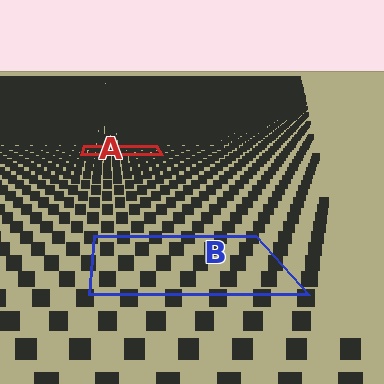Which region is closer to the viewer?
Region B is closer. The texture elements there are larger and more spread out.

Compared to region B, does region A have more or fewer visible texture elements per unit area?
Region A has more texture elements per unit area — they are packed more densely because it is farther away.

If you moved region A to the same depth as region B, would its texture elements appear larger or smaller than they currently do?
They would appear larger. At a closer depth, the same texture elements are projected at a bigger on-screen size.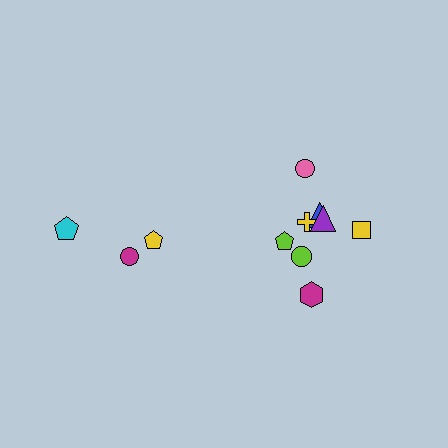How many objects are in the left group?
There are 3 objects.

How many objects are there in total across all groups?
There are 11 objects.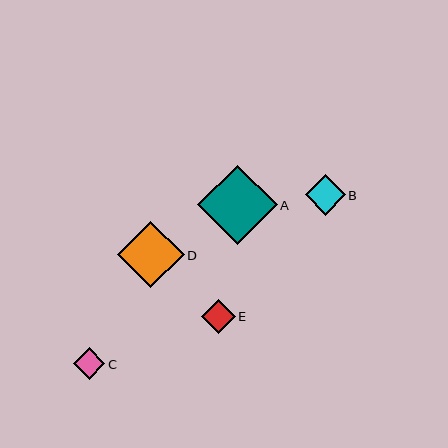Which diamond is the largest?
Diamond A is the largest with a size of approximately 79 pixels.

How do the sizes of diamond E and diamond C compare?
Diamond E and diamond C are approximately the same size.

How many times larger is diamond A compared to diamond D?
Diamond A is approximately 1.2 times the size of diamond D.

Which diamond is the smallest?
Diamond C is the smallest with a size of approximately 31 pixels.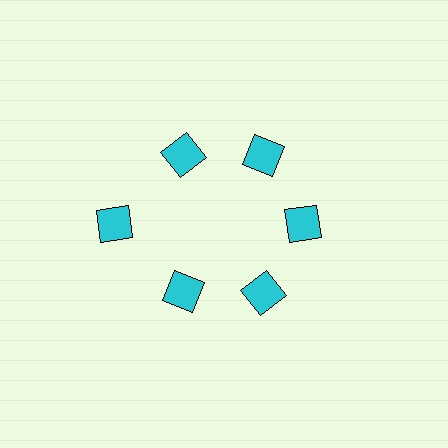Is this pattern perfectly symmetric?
No. The 6 cyan squares are arranged in a ring, but one element near the 9 o'clock position is pushed outward from the center, breaking the 6-fold rotational symmetry.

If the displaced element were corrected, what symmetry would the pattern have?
It would have 6-fold rotational symmetry — the pattern would map onto itself every 60 degrees.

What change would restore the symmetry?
The symmetry would be restored by moving it inward, back onto the ring so that all 6 squares sit at equal angles and equal distance from the center.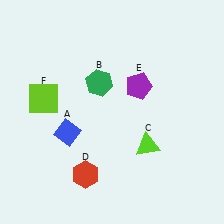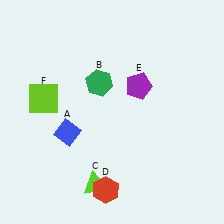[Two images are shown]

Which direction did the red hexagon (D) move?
The red hexagon (D) moved right.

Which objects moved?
The objects that moved are: the lime triangle (C), the red hexagon (D).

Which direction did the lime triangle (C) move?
The lime triangle (C) moved left.